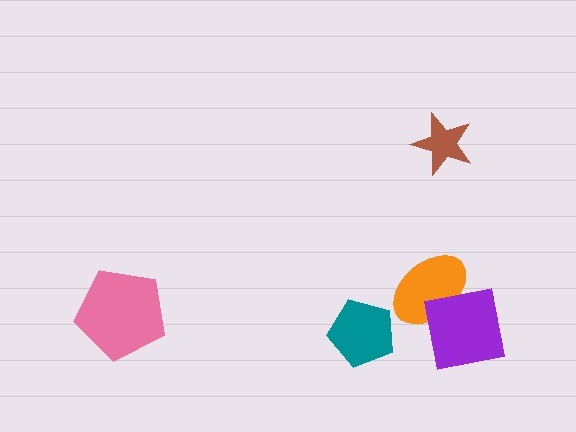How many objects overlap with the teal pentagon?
0 objects overlap with the teal pentagon.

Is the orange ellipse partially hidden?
Yes, it is partially covered by another shape.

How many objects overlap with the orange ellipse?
1 object overlaps with the orange ellipse.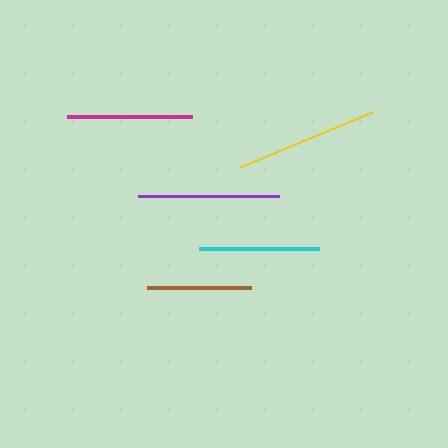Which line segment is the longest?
The yellow line is the longest at approximately 143 pixels.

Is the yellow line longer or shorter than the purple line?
The yellow line is longer than the purple line.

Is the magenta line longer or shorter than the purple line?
The purple line is longer than the magenta line.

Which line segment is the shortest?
The brown line is the shortest at approximately 104 pixels.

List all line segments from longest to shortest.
From longest to shortest: yellow, purple, magenta, cyan, brown.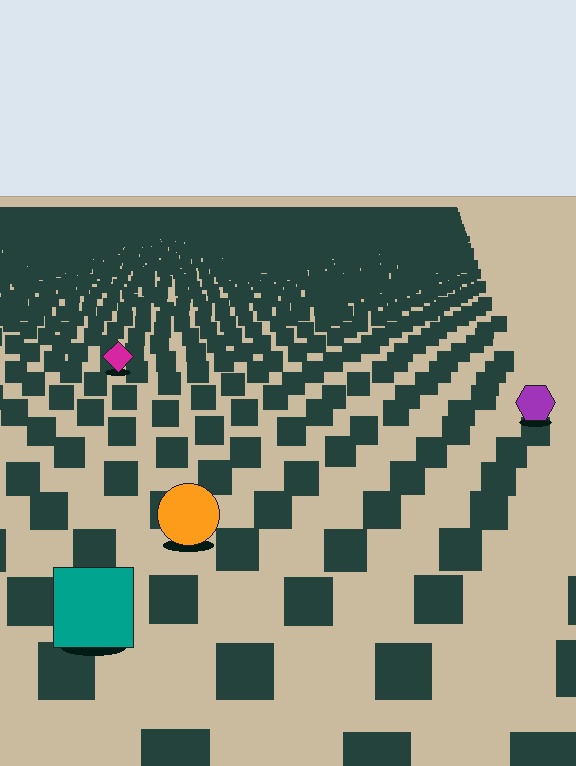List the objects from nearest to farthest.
From nearest to farthest: the teal square, the orange circle, the purple hexagon, the magenta diamond.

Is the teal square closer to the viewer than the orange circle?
Yes. The teal square is closer — you can tell from the texture gradient: the ground texture is coarser near it.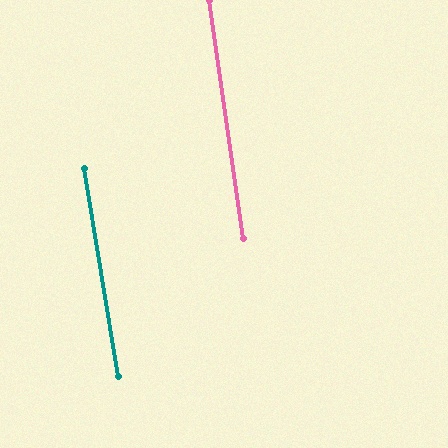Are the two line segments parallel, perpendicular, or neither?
Parallel — their directions differ by only 1.2°.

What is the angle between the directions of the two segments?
Approximately 1 degree.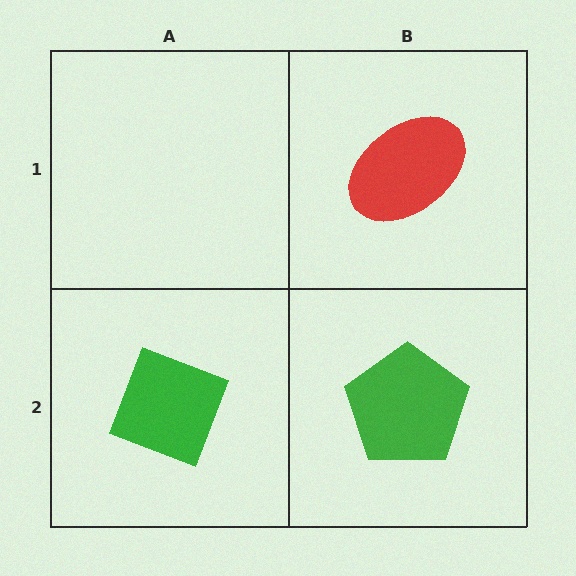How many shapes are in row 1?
1 shape.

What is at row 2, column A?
A green diamond.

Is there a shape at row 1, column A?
No, that cell is empty.